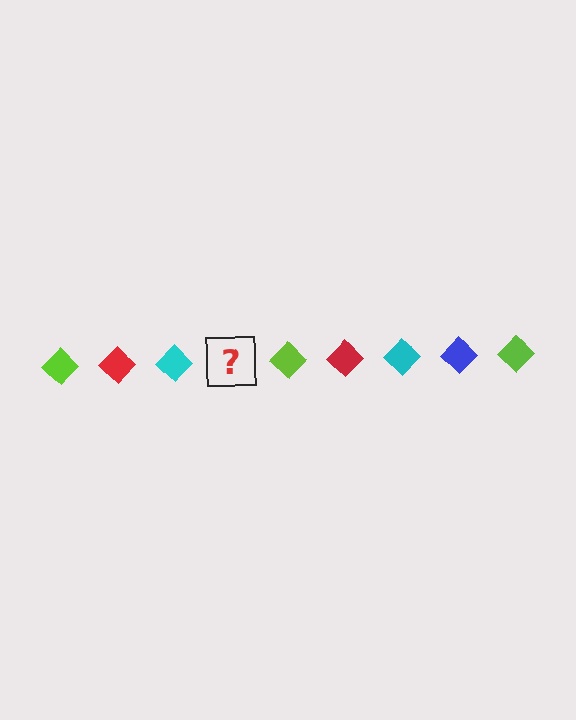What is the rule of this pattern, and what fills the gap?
The rule is that the pattern cycles through lime, red, cyan, blue diamonds. The gap should be filled with a blue diamond.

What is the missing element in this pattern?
The missing element is a blue diamond.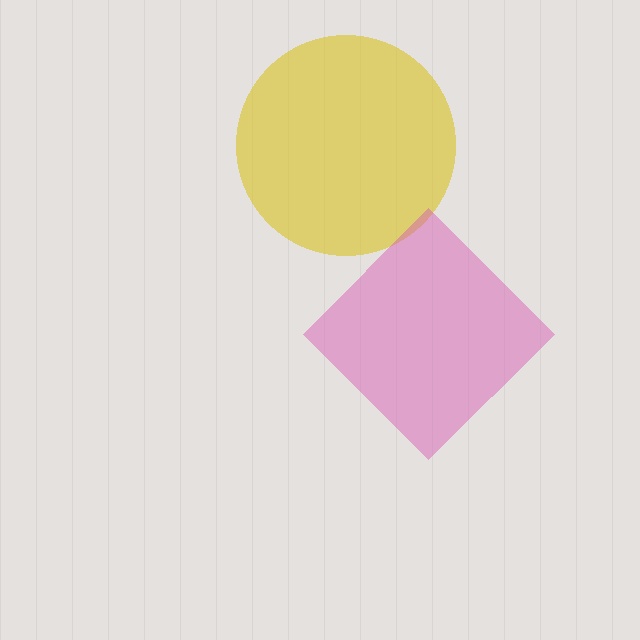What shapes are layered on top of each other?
The layered shapes are: a yellow circle, a pink diamond.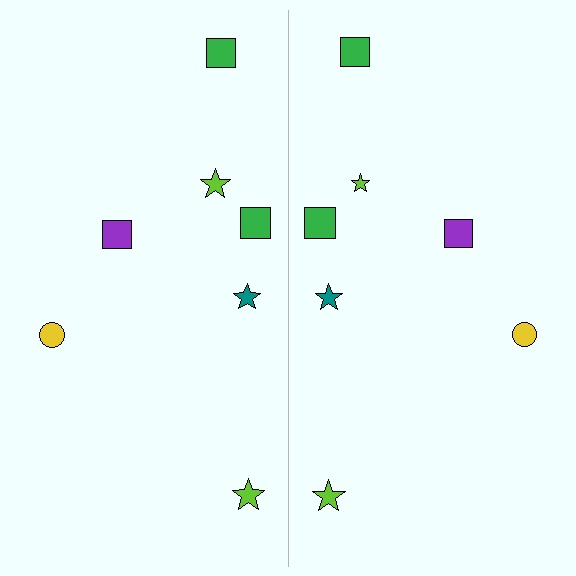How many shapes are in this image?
There are 14 shapes in this image.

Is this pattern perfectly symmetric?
No, the pattern is not perfectly symmetric. The lime star on the right side has a different size than its mirror counterpart.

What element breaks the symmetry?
The lime star on the right side has a different size than its mirror counterpart.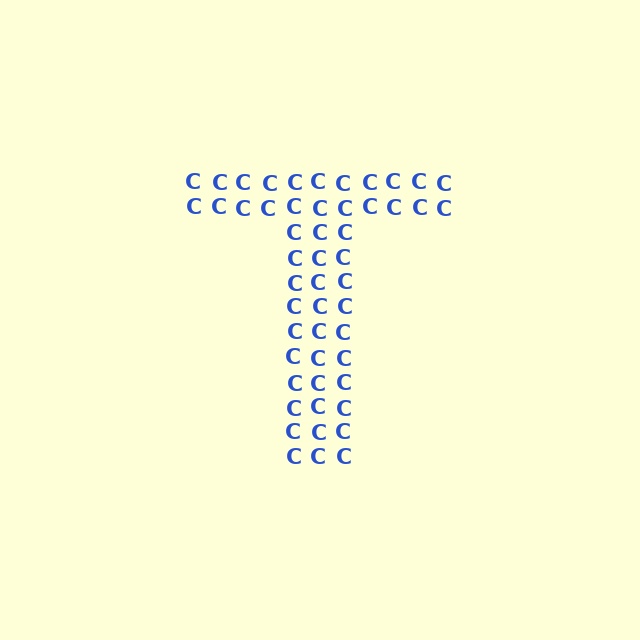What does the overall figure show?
The overall figure shows the letter T.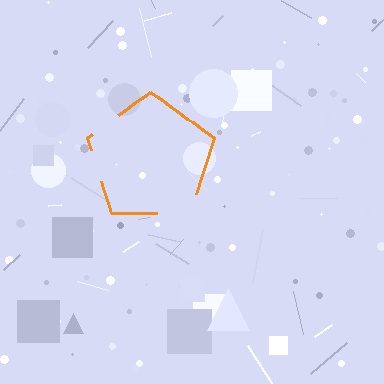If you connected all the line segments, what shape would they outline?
They would outline a pentagon.